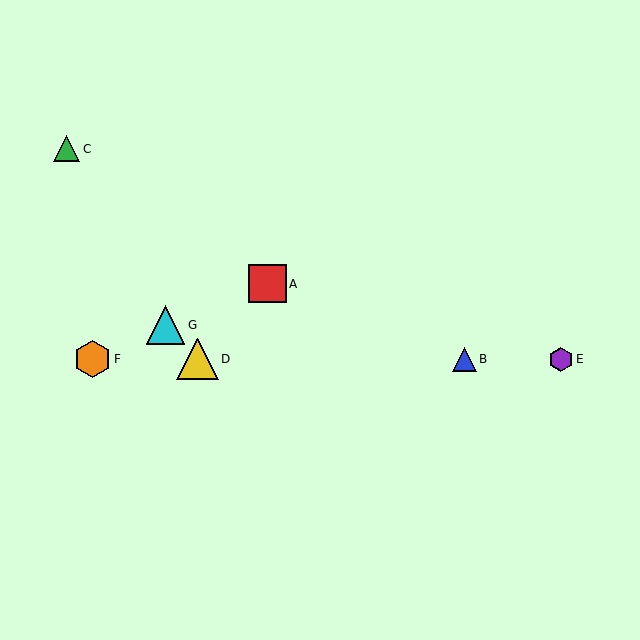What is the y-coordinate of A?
Object A is at y≈284.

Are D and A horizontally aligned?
No, D is at y≈359 and A is at y≈284.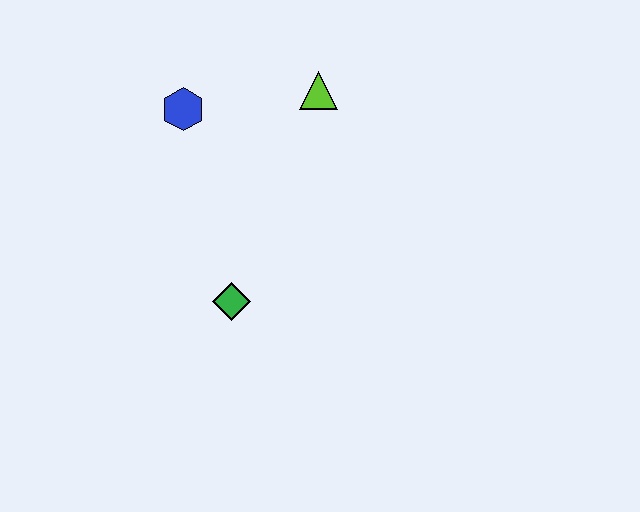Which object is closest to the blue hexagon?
The lime triangle is closest to the blue hexagon.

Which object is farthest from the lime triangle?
The green diamond is farthest from the lime triangle.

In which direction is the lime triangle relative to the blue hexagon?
The lime triangle is to the right of the blue hexagon.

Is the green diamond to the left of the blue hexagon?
No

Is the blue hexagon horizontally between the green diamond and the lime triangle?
No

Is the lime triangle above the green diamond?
Yes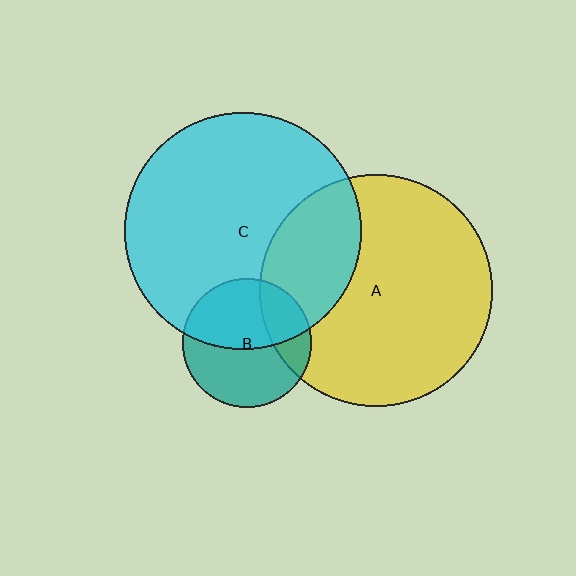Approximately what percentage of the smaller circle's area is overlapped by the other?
Approximately 50%.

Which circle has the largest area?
Circle C (cyan).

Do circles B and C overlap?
Yes.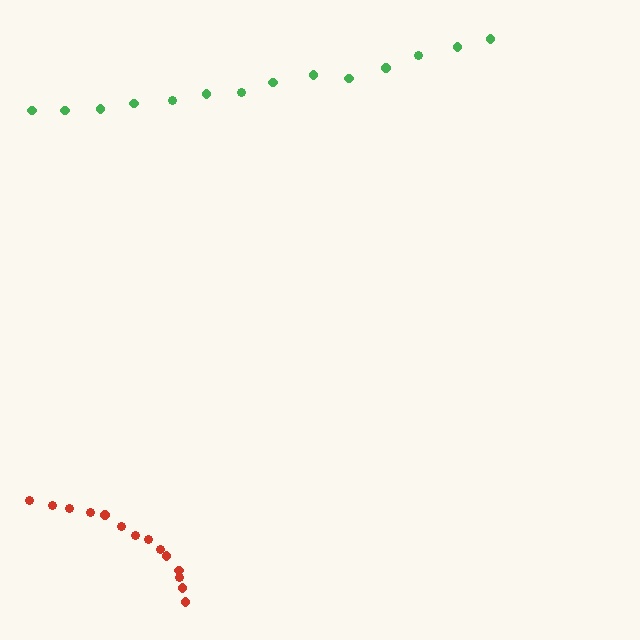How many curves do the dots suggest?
There are 2 distinct paths.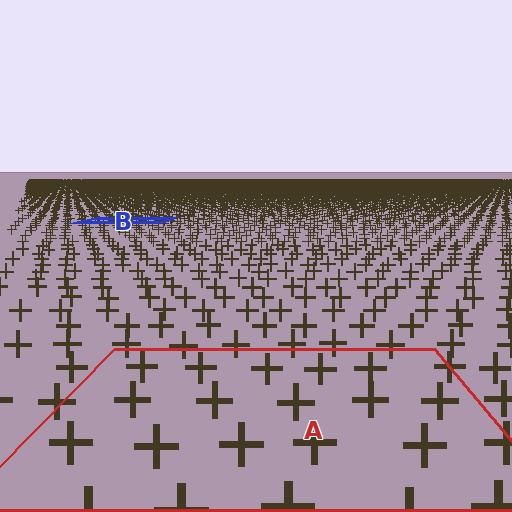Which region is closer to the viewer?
Region A is closer. The texture elements there are larger and more spread out.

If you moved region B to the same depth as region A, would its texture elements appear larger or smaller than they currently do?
They would appear larger. At a closer depth, the same texture elements are projected at a bigger on-screen size.